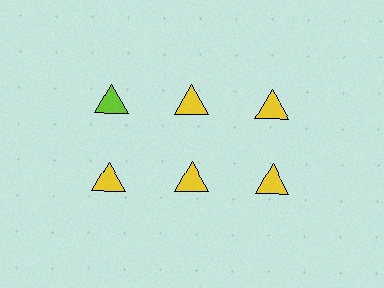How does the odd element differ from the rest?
It has a different color: lime instead of yellow.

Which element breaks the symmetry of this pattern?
The lime triangle in the top row, leftmost column breaks the symmetry. All other shapes are yellow triangles.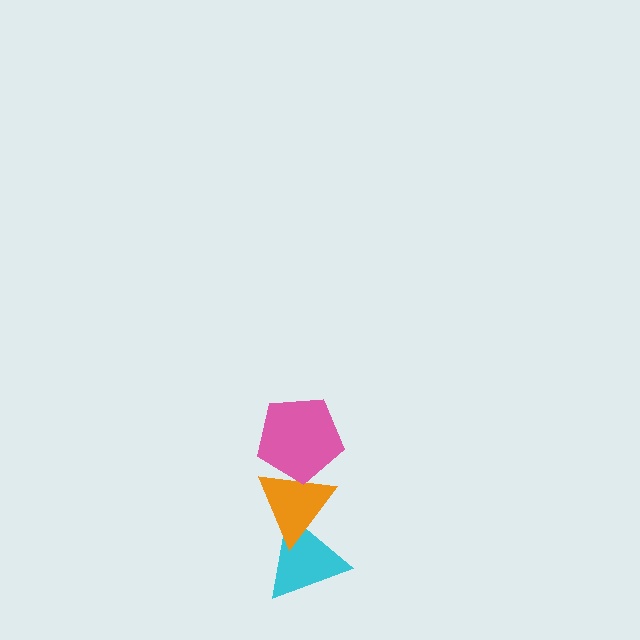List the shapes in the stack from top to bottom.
From top to bottom: the pink pentagon, the orange triangle, the cyan triangle.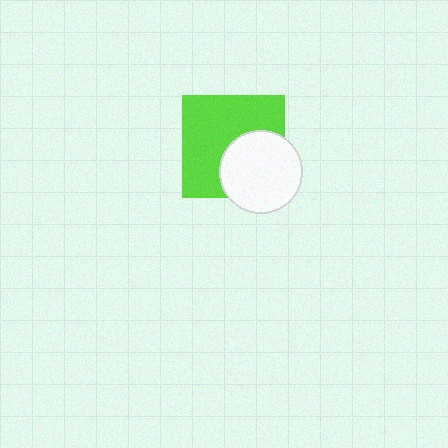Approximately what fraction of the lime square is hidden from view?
Roughly 37% of the lime square is hidden behind the white circle.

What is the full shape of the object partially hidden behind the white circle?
The partially hidden object is a lime square.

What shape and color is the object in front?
The object in front is a white circle.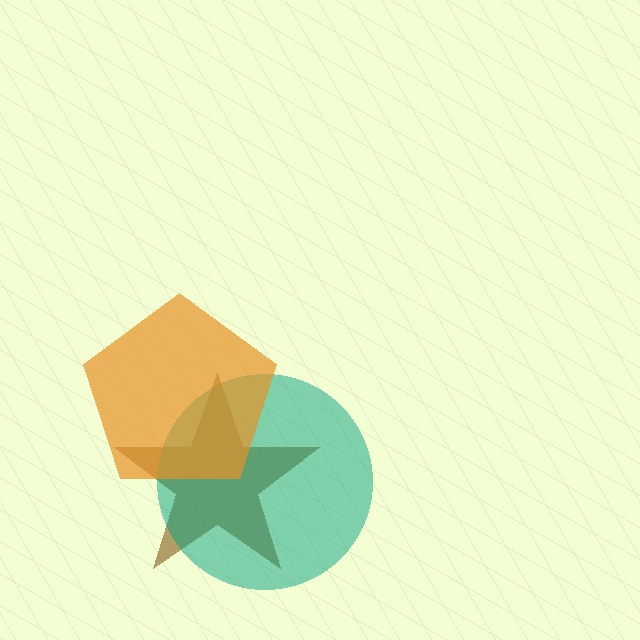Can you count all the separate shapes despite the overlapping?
Yes, there are 3 separate shapes.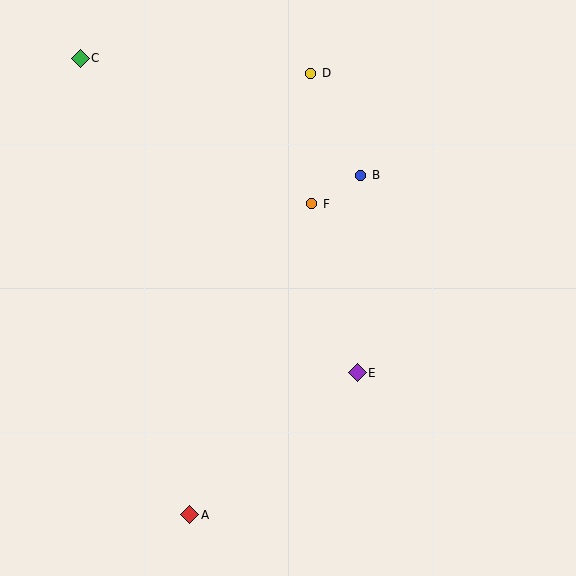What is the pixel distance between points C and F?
The distance between C and F is 274 pixels.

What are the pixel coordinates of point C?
Point C is at (80, 58).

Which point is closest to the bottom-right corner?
Point E is closest to the bottom-right corner.